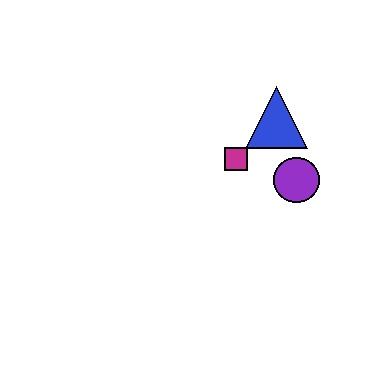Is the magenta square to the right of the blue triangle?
No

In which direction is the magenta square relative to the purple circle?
The magenta square is to the left of the purple circle.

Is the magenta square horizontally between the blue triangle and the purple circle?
No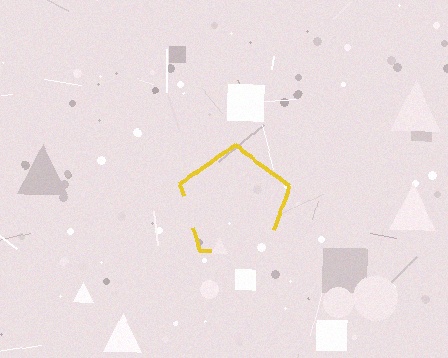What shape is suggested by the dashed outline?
The dashed outline suggests a pentagon.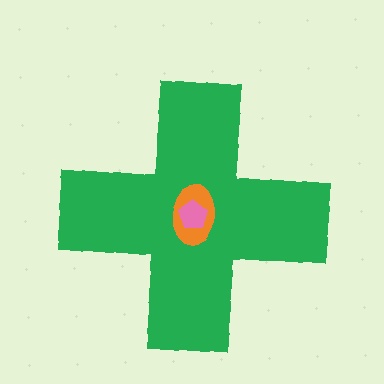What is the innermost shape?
The pink pentagon.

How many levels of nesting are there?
3.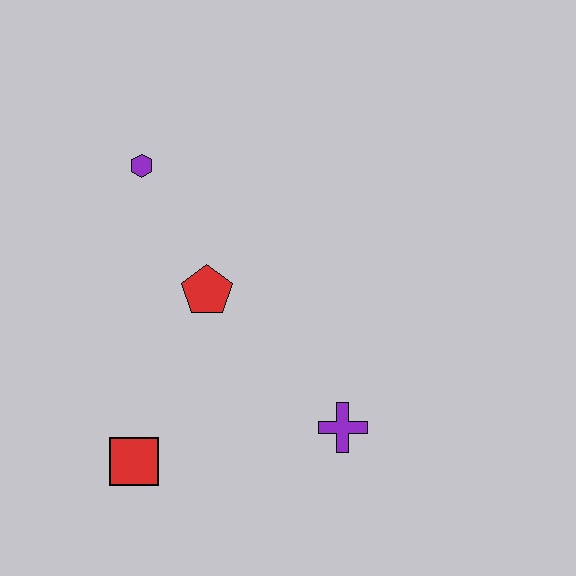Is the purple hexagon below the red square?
No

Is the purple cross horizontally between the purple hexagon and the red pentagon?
No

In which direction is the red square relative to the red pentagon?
The red square is below the red pentagon.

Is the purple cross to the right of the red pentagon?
Yes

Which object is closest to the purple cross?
The red pentagon is closest to the purple cross.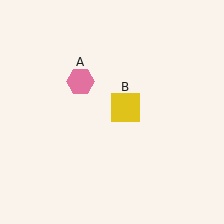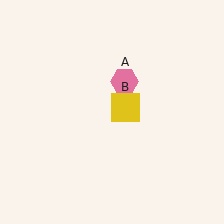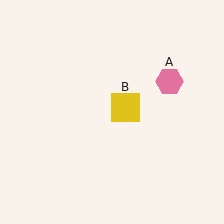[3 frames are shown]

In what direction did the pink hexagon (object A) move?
The pink hexagon (object A) moved right.